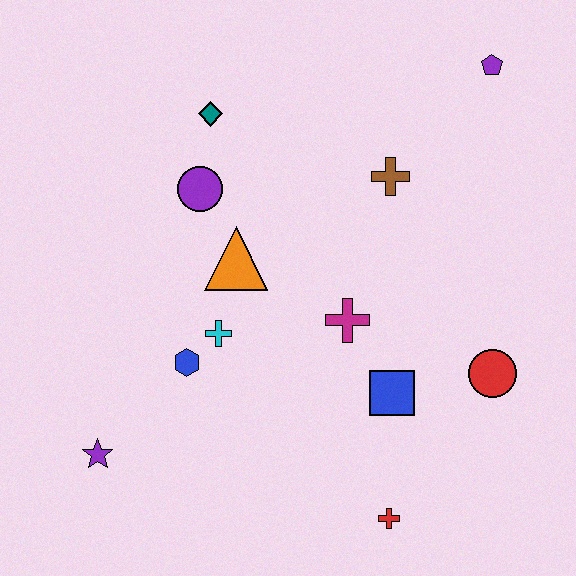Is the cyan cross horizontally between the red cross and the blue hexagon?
Yes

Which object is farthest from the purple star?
The purple pentagon is farthest from the purple star.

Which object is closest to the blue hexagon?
The cyan cross is closest to the blue hexagon.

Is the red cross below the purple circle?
Yes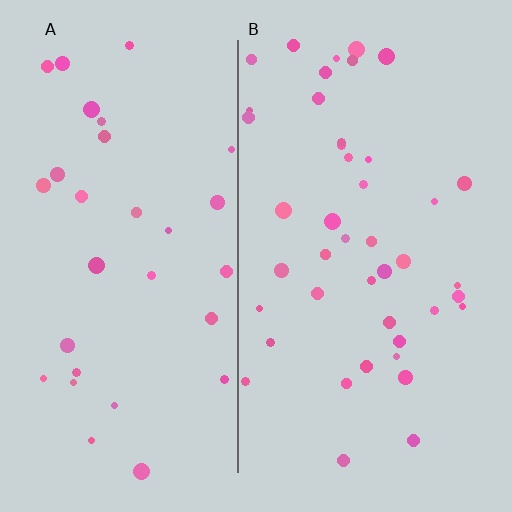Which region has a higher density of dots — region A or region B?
B (the right).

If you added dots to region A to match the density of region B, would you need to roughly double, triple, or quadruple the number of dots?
Approximately double.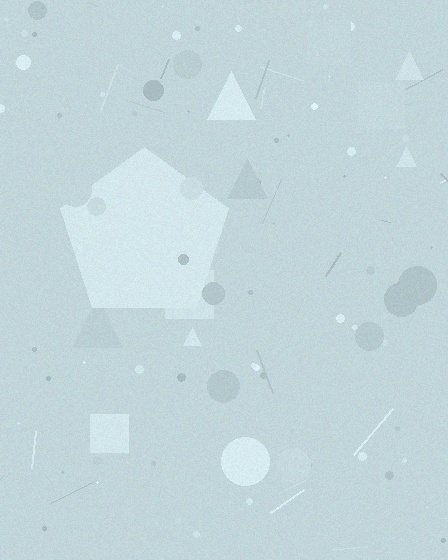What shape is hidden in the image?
A pentagon is hidden in the image.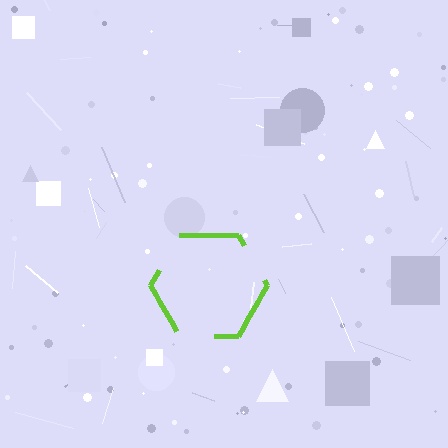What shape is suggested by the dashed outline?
The dashed outline suggests a hexagon.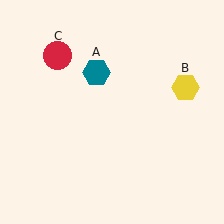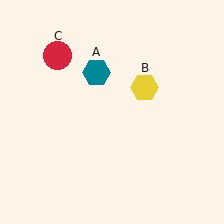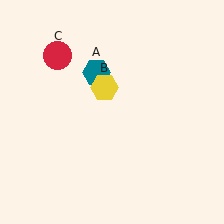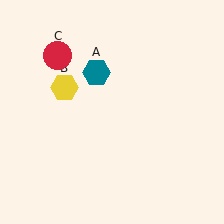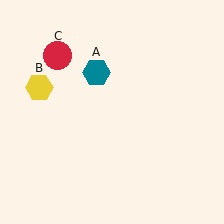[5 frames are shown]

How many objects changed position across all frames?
1 object changed position: yellow hexagon (object B).